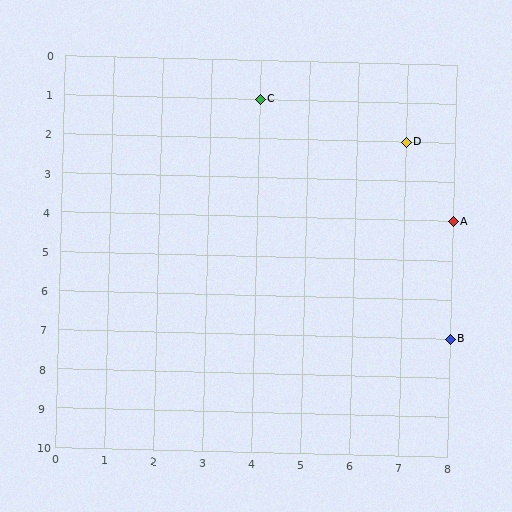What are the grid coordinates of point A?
Point A is at grid coordinates (8, 4).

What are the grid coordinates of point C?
Point C is at grid coordinates (4, 1).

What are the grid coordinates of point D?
Point D is at grid coordinates (7, 2).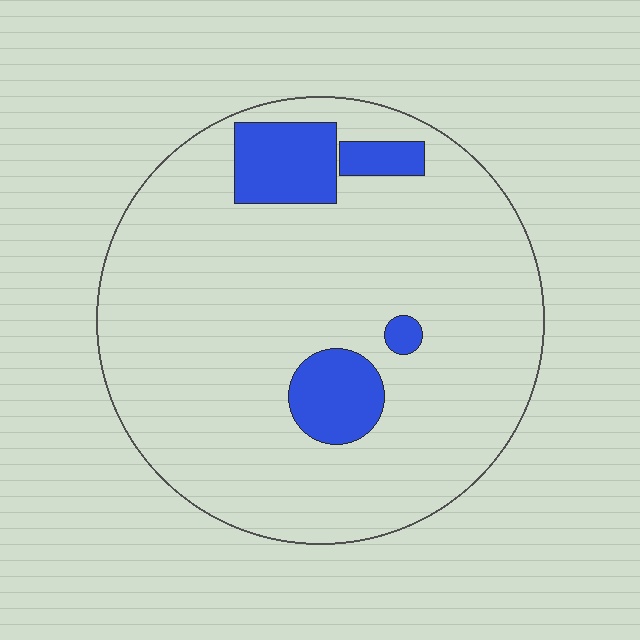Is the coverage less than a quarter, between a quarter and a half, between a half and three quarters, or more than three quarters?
Less than a quarter.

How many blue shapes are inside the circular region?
4.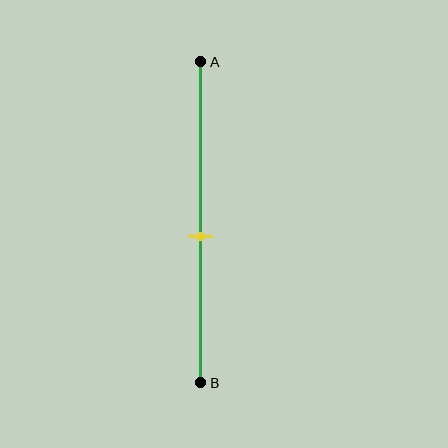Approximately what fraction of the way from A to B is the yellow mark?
The yellow mark is approximately 55% of the way from A to B.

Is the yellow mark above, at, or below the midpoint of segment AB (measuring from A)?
The yellow mark is below the midpoint of segment AB.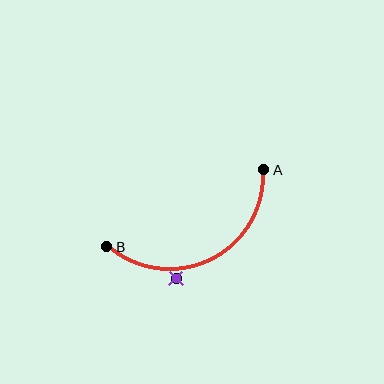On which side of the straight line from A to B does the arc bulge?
The arc bulges below the straight line connecting A and B.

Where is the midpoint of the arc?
The arc midpoint is the point on the curve farthest from the straight line joining A and B. It sits below that line.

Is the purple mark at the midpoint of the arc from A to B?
No — the purple mark does not lie on the arc at all. It sits slightly outside the curve.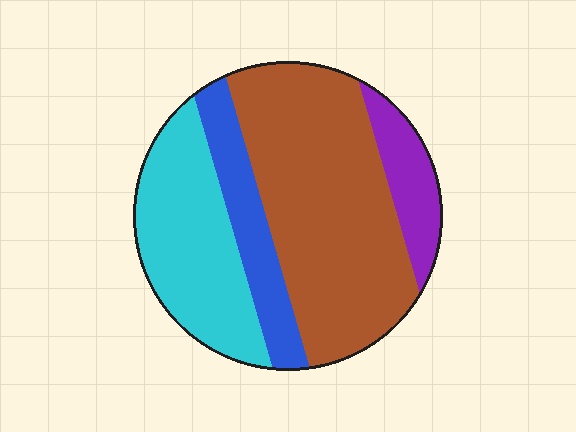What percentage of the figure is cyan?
Cyan takes up between a sixth and a third of the figure.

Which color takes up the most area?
Brown, at roughly 50%.